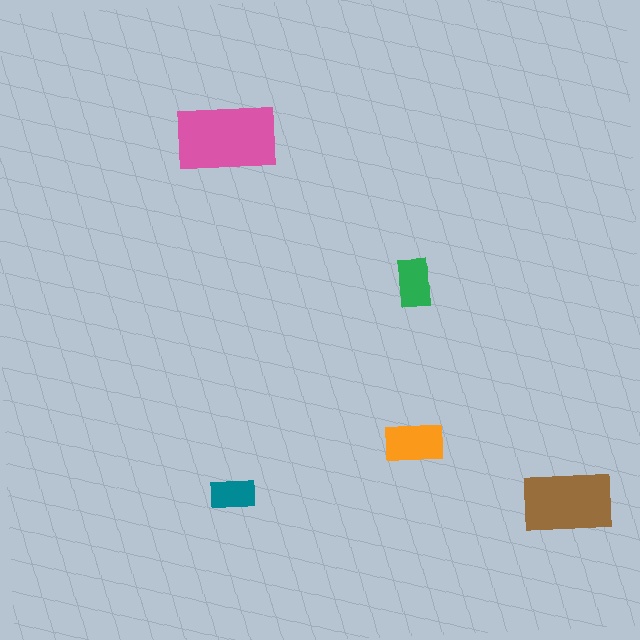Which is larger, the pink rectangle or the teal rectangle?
The pink one.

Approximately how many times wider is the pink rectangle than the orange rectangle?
About 1.5 times wider.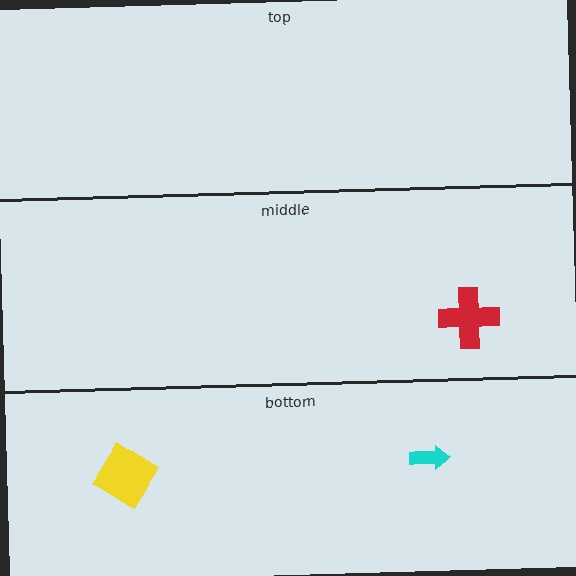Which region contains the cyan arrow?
The bottom region.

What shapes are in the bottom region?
The yellow diamond, the cyan arrow.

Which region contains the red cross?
The middle region.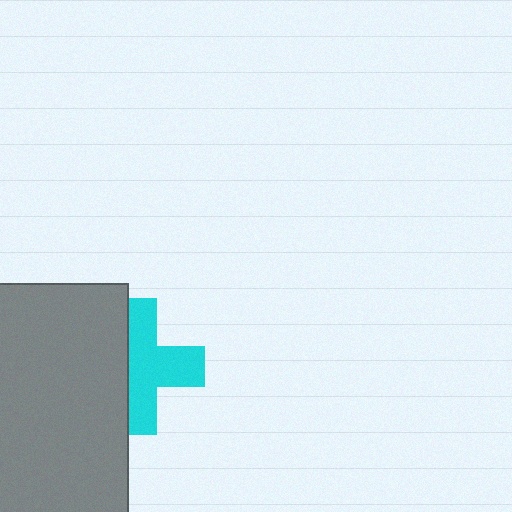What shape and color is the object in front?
The object in front is a gray rectangle.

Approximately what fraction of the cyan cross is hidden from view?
Roughly 40% of the cyan cross is hidden behind the gray rectangle.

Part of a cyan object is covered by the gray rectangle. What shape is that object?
It is a cross.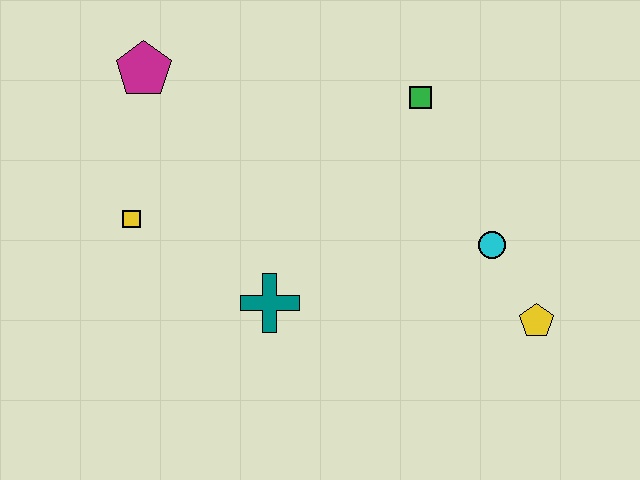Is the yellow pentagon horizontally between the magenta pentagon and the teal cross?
No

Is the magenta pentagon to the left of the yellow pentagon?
Yes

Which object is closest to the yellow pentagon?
The cyan circle is closest to the yellow pentagon.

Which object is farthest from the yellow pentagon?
The magenta pentagon is farthest from the yellow pentagon.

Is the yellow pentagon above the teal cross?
No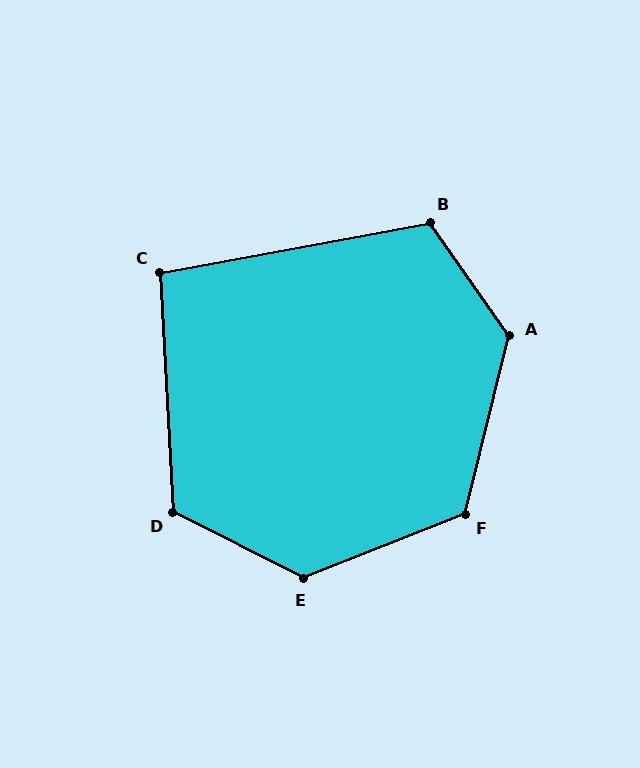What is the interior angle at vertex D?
Approximately 120 degrees (obtuse).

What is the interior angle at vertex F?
Approximately 125 degrees (obtuse).